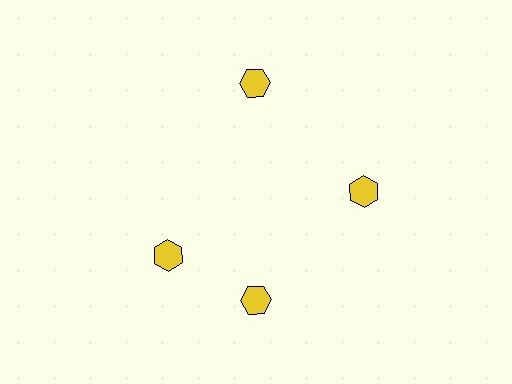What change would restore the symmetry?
The symmetry would be restored by rotating it back into even spacing with its neighbors so that all 4 hexagons sit at equal angles and equal distance from the center.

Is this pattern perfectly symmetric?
No. The 4 yellow hexagons are arranged in a ring, but one element near the 9 o'clock position is rotated out of alignment along the ring, breaking the 4-fold rotational symmetry.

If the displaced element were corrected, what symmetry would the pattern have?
It would have 4-fold rotational symmetry — the pattern would map onto itself every 90 degrees.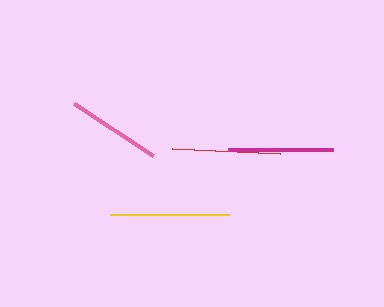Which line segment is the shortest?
The pink line is the shortest at approximately 95 pixels.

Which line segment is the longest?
The yellow line is the longest at approximately 118 pixels.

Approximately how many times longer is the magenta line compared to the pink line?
The magenta line is approximately 1.1 times the length of the pink line.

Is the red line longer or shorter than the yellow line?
The yellow line is longer than the red line.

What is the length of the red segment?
The red segment is approximately 108 pixels long.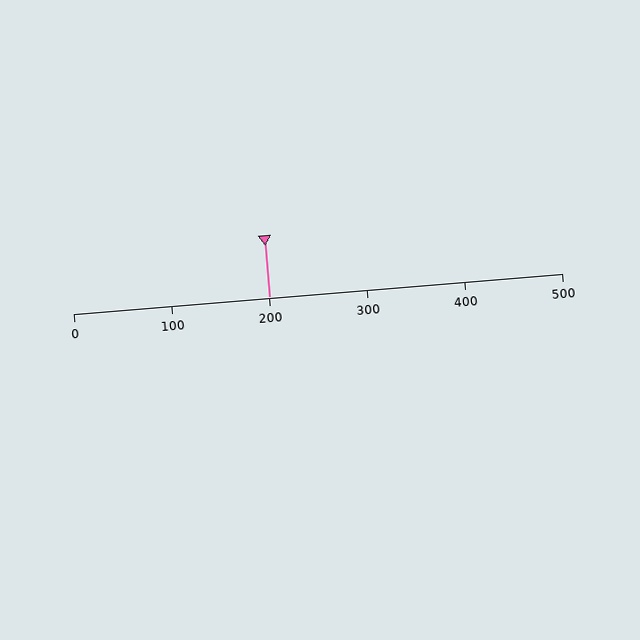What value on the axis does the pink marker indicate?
The marker indicates approximately 200.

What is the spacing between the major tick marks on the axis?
The major ticks are spaced 100 apart.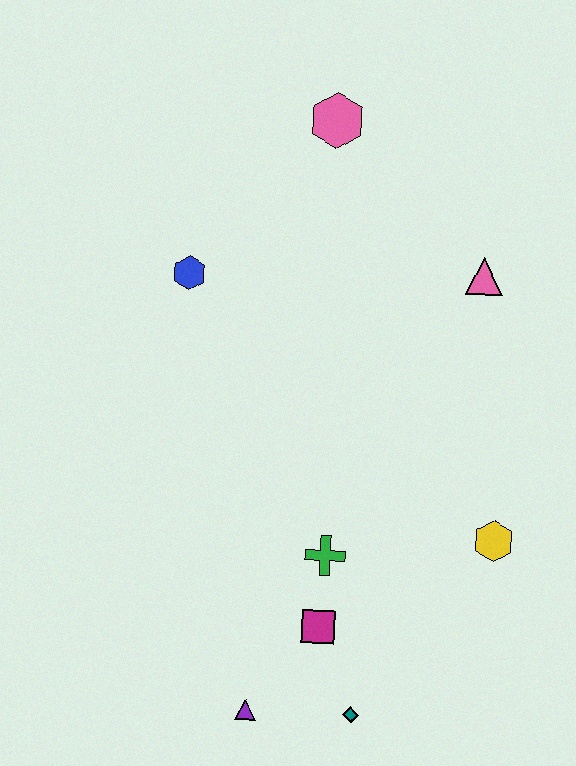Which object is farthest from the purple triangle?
The pink hexagon is farthest from the purple triangle.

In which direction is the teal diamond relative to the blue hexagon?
The teal diamond is below the blue hexagon.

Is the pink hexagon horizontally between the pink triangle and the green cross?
No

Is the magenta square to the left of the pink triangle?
Yes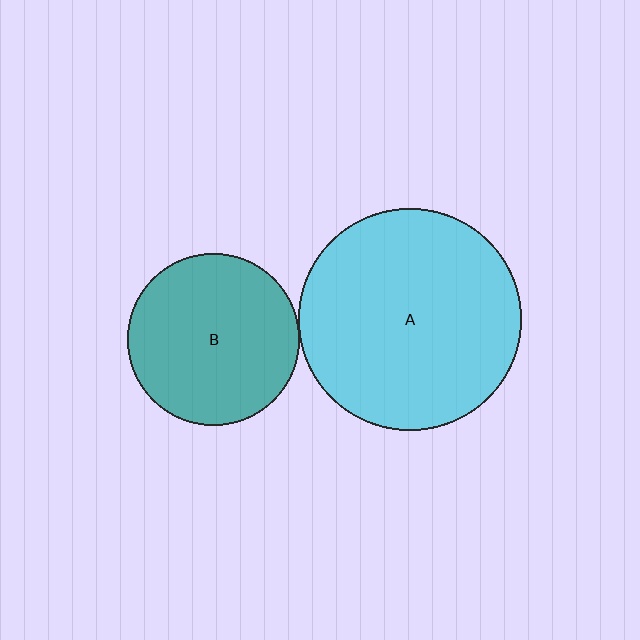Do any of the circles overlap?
No, none of the circles overlap.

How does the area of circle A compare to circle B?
Approximately 1.7 times.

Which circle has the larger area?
Circle A (cyan).